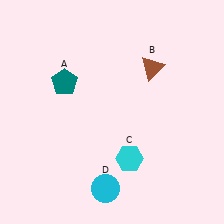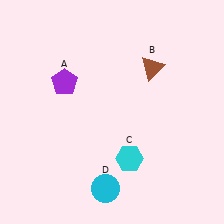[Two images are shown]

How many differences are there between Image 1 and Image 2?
There is 1 difference between the two images.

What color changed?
The pentagon (A) changed from teal in Image 1 to purple in Image 2.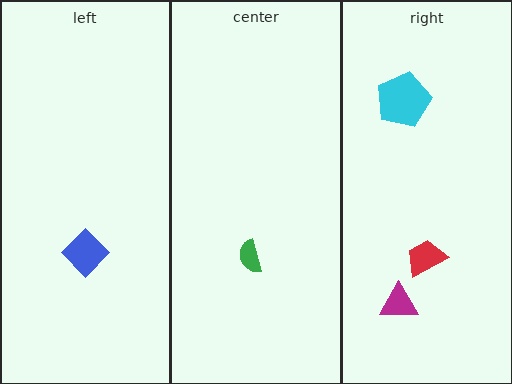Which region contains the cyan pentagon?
The right region.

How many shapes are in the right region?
3.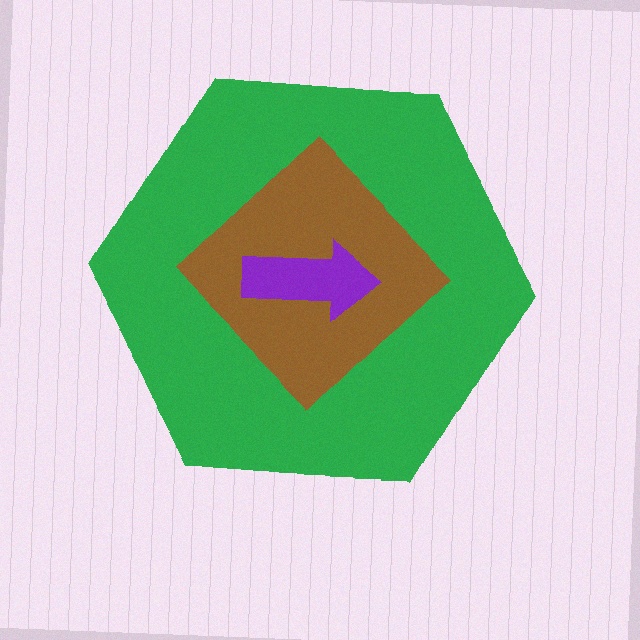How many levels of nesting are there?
3.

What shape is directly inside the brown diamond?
The purple arrow.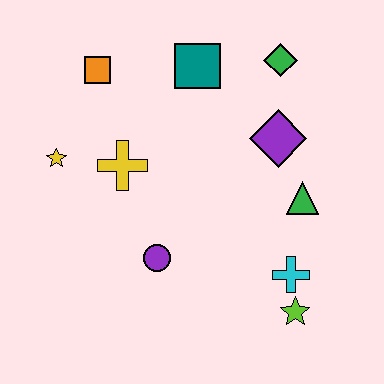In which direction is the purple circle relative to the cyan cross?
The purple circle is to the left of the cyan cross.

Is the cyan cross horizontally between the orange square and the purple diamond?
No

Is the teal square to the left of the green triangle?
Yes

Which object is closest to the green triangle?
The purple diamond is closest to the green triangle.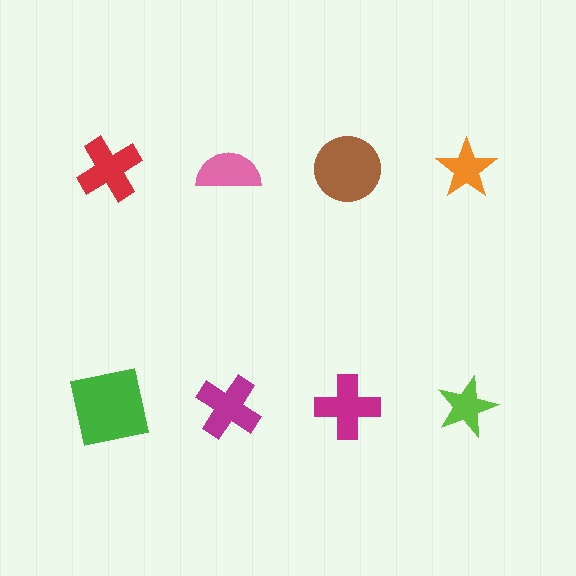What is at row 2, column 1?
A green square.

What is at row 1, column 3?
A brown circle.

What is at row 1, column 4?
An orange star.